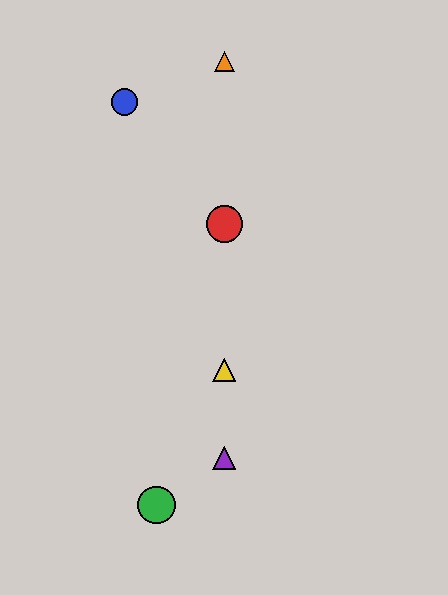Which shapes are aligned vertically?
The red circle, the yellow triangle, the purple triangle, the orange triangle are aligned vertically.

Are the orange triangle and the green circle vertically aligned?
No, the orange triangle is at x≈224 and the green circle is at x≈157.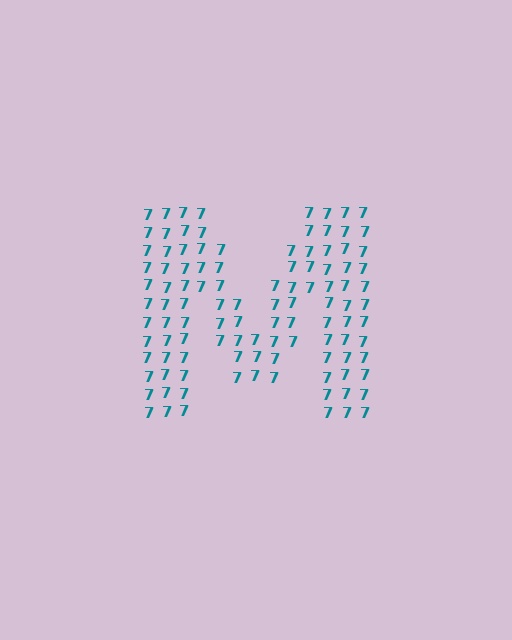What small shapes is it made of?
It is made of small digit 7's.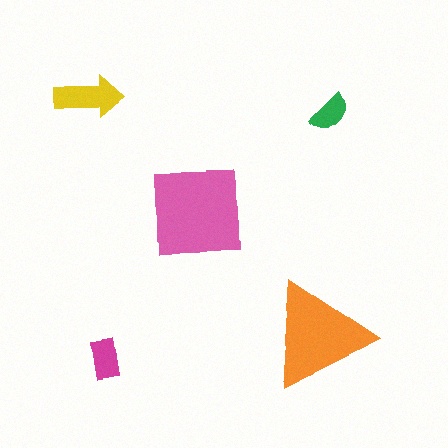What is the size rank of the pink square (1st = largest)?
1st.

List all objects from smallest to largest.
The green semicircle, the magenta rectangle, the yellow arrow, the orange triangle, the pink square.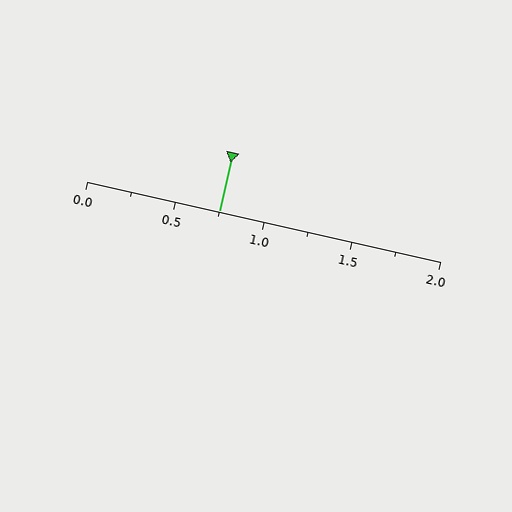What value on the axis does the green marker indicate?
The marker indicates approximately 0.75.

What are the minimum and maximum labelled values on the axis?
The axis runs from 0.0 to 2.0.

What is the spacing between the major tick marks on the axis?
The major ticks are spaced 0.5 apart.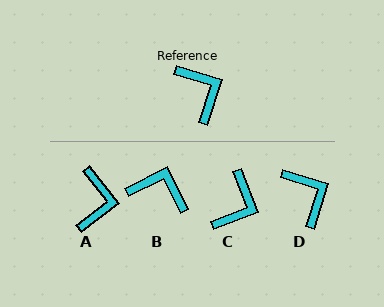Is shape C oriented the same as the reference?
No, it is off by about 51 degrees.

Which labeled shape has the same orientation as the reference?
D.